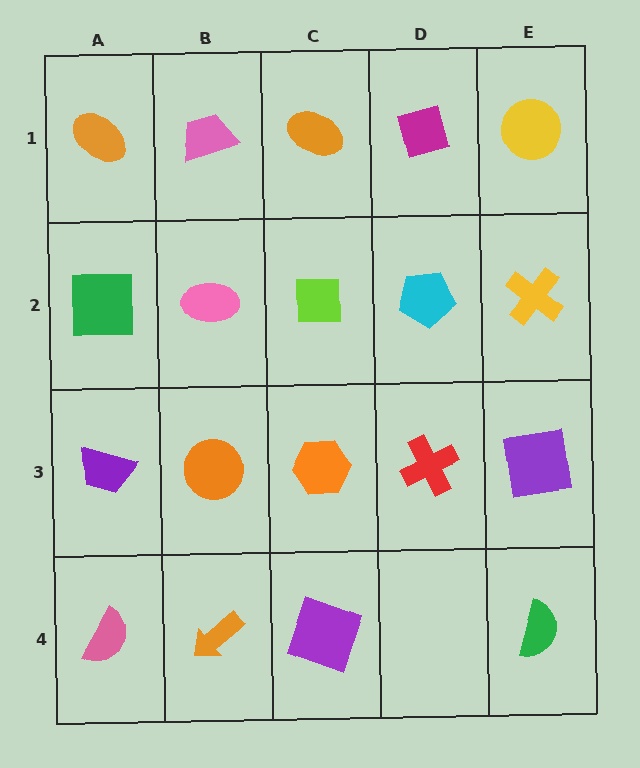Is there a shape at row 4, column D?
No, that cell is empty.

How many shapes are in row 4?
4 shapes.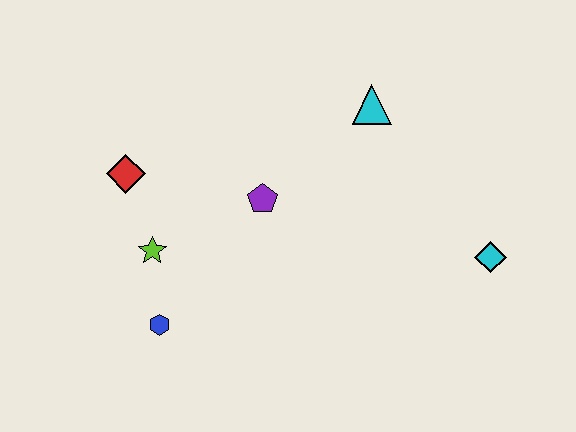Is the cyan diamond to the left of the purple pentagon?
No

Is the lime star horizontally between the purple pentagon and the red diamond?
Yes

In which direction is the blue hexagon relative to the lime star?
The blue hexagon is below the lime star.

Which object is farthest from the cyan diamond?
The red diamond is farthest from the cyan diamond.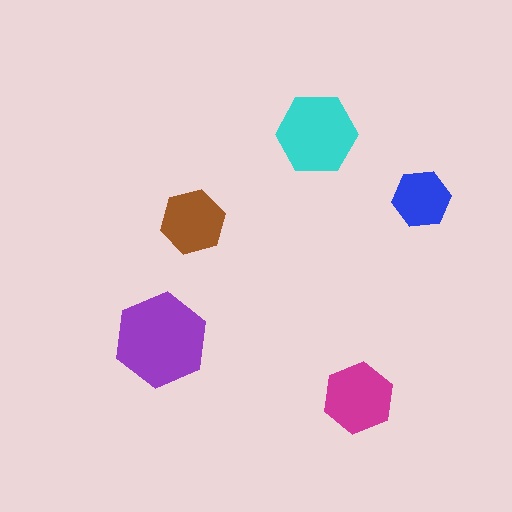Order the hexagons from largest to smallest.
the purple one, the cyan one, the magenta one, the brown one, the blue one.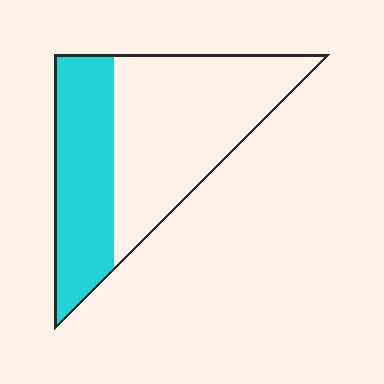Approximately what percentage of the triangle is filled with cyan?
Approximately 40%.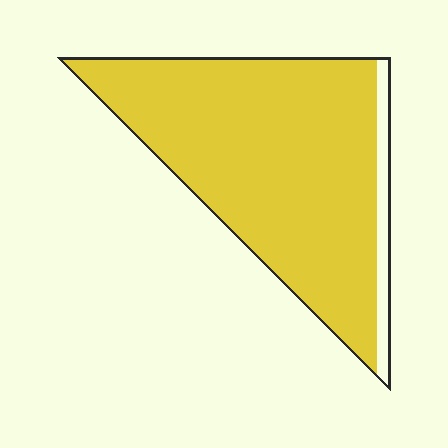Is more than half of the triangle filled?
Yes.